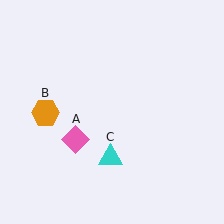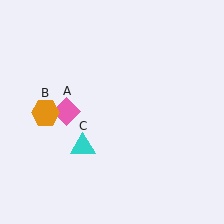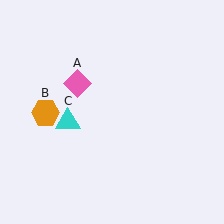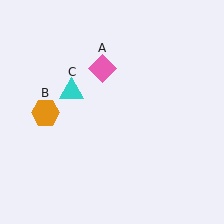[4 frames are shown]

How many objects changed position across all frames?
2 objects changed position: pink diamond (object A), cyan triangle (object C).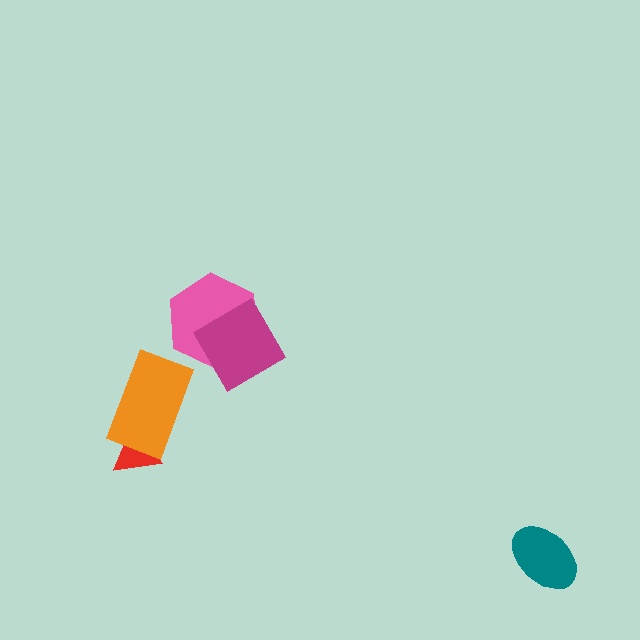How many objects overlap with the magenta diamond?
1 object overlaps with the magenta diamond.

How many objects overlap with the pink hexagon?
1 object overlaps with the pink hexagon.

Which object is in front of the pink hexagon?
The magenta diamond is in front of the pink hexagon.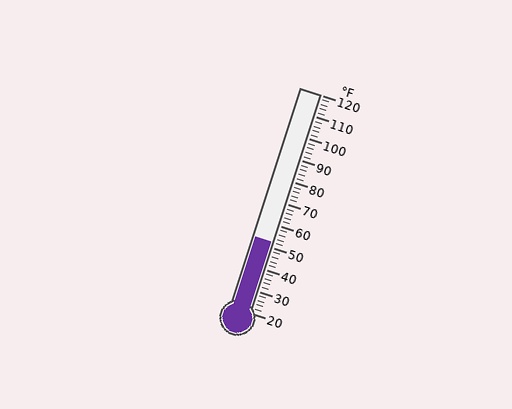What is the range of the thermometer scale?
The thermometer scale ranges from 20°F to 120°F.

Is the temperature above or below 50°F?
The temperature is above 50°F.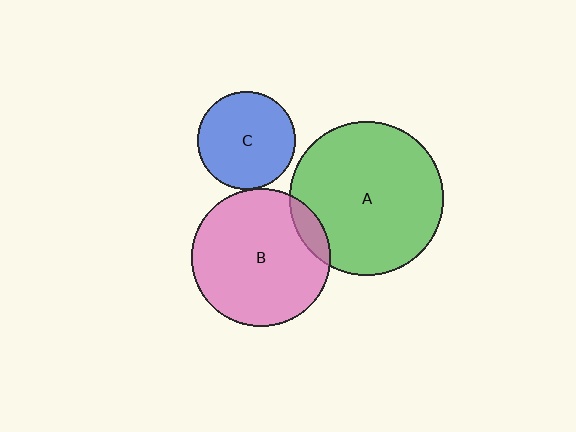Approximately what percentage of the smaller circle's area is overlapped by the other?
Approximately 10%.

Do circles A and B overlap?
Yes.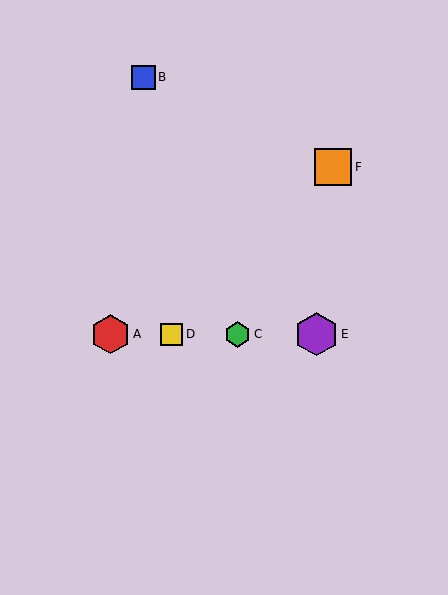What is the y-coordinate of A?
Object A is at y≈334.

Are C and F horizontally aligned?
No, C is at y≈334 and F is at y≈167.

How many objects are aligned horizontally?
4 objects (A, C, D, E) are aligned horizontally.